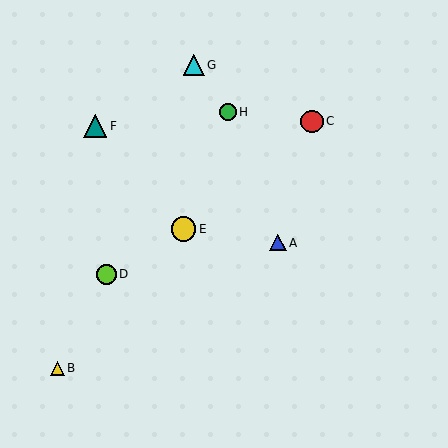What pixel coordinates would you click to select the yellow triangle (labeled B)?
Click at (57, 368) to select the yellow triangle B.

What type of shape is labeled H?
Shape H is a green circle.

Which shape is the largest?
The yellow circle (labeled E) is the largest.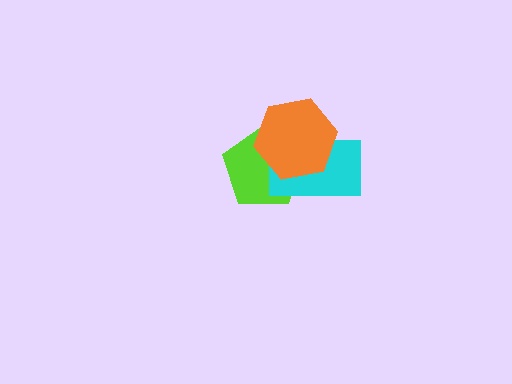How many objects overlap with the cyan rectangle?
2 objects overlap with the cyan rectangle.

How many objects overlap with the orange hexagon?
2 objects overlap with the orange hexagon.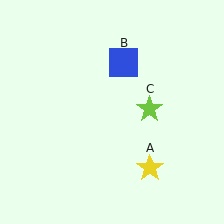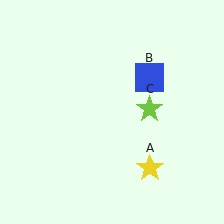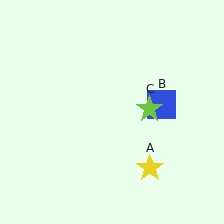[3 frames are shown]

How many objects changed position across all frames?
1 object changed position: blue square (object B).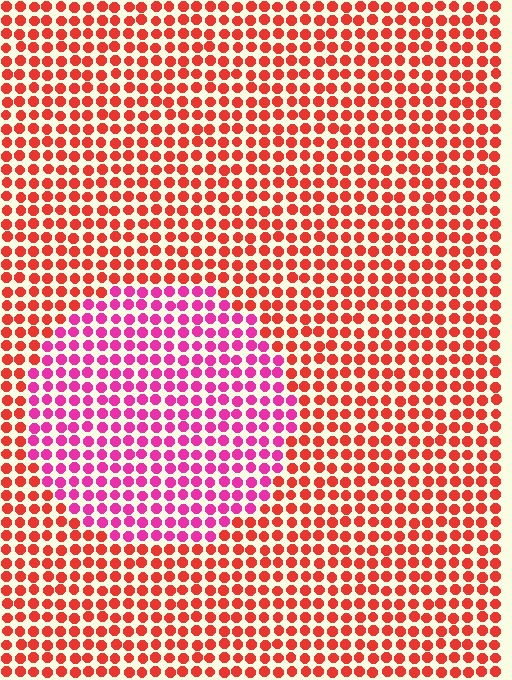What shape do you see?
I see a circle.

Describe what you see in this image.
The image is filled with small red elements in a uniform arrangement. A circle-shaped region is visible where the elements are tinted to a slightly different hue, forming a subtle color boundary.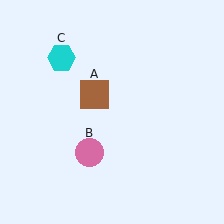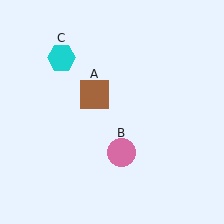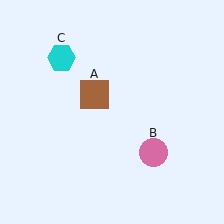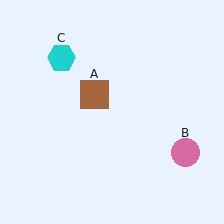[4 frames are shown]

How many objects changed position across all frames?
1 object changed position: pink circle (object B).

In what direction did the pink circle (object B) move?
The pink circle (object B) moved right.